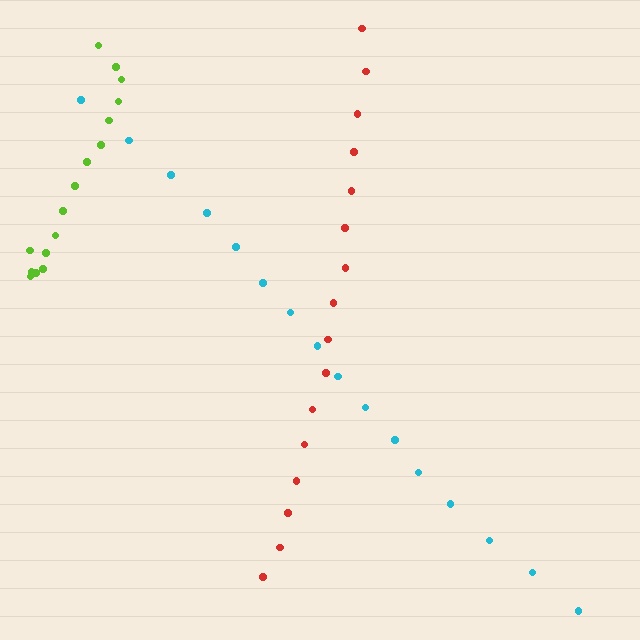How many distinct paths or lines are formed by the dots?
There are 3 distinct paths.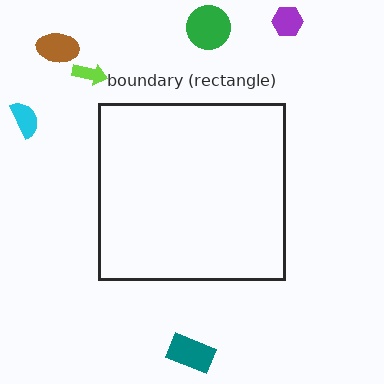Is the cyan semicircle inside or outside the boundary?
Outside.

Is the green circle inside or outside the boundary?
Outside.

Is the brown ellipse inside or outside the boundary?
Outside.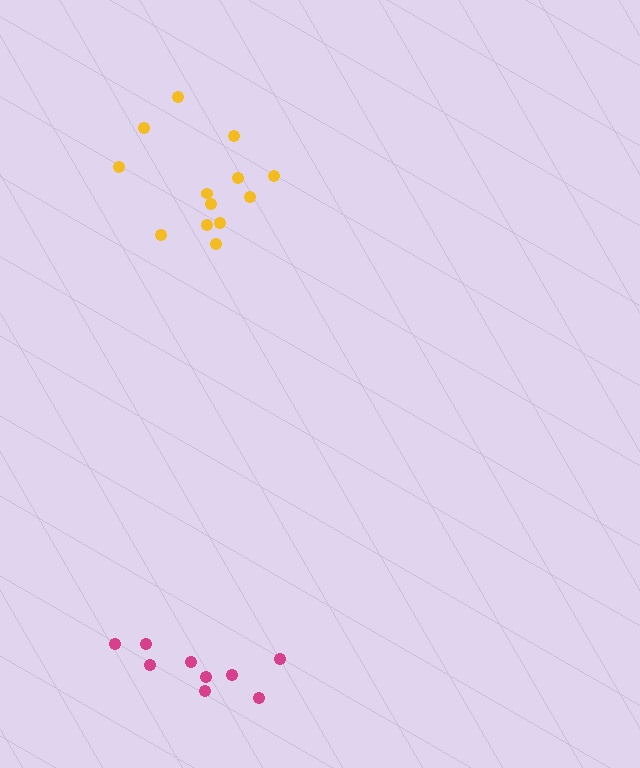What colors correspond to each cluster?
The clusters are colored: yellow, magenta.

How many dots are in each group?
Group 1: 13 dots, Group 2: 9 dots (22 total).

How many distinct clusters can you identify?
There are 2 distinct clusters.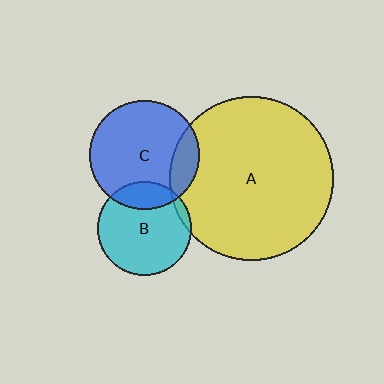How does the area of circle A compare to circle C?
Approximately 2.2 times.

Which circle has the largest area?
Circle A (yellow).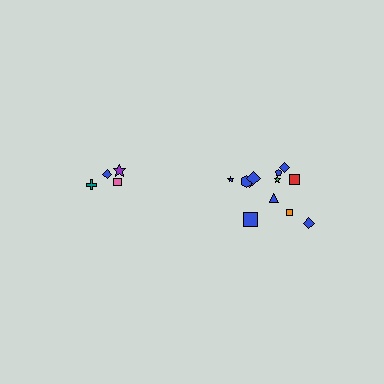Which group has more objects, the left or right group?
The right group.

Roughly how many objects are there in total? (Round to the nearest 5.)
Roughly 15 objects in total.